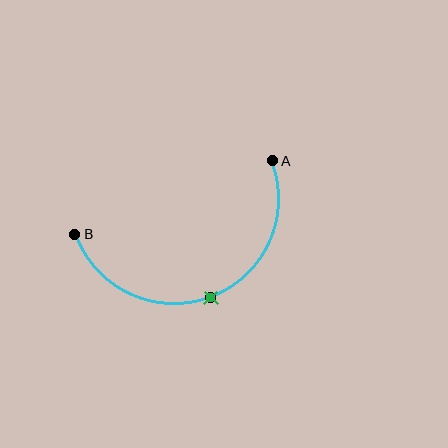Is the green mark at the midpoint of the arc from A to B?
Yes. The green mark lies on the arc at equal arc-length from both A and B — it is the arc midpoint.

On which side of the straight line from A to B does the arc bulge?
The arc bulges below the straight line connecting A and B.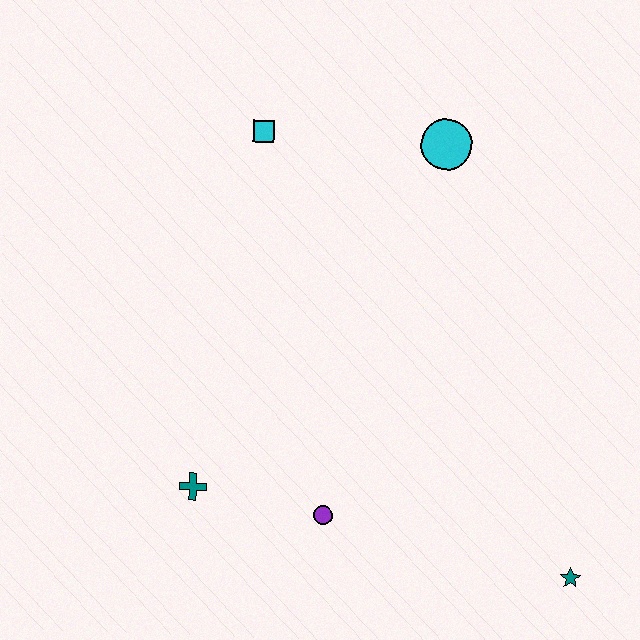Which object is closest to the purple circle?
The teal cross is closest to the purple circle.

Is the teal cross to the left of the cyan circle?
Yes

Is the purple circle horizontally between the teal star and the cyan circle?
No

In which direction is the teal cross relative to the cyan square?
The teal cross is below the cyan square.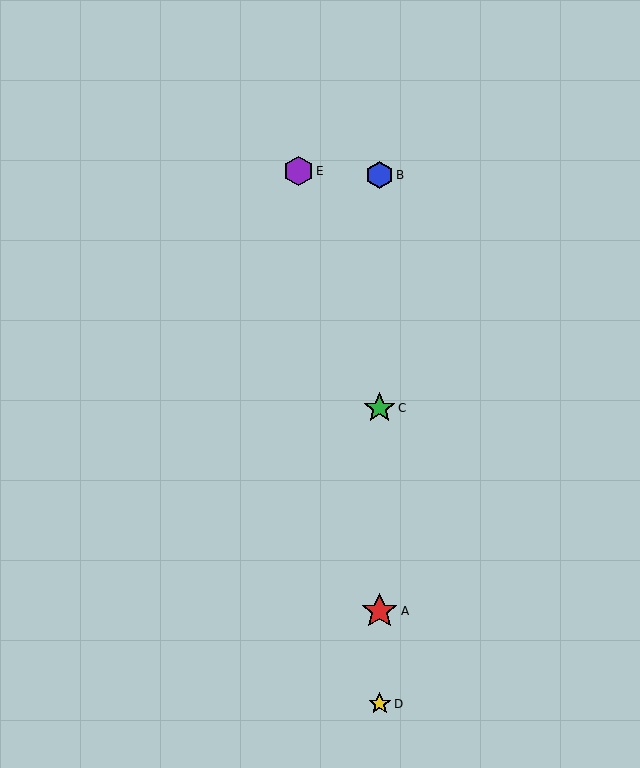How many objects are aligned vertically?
4 objects (A, B, C, D) are aligned vertically.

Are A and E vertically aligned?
No, A is at x≈380 and E is at x≈298.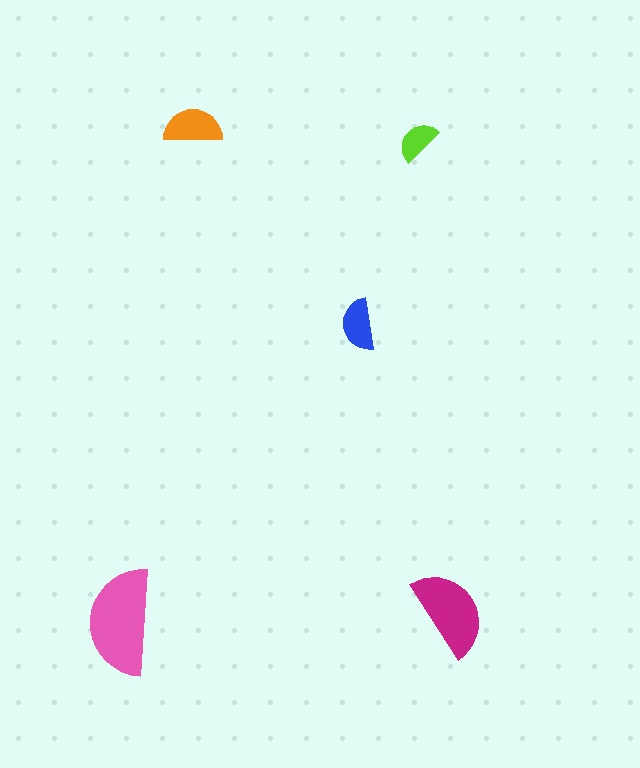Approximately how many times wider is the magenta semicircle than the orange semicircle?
About 1.5 times wider.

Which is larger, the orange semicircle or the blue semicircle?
The orange one.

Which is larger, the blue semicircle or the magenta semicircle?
The magenta one.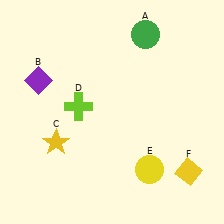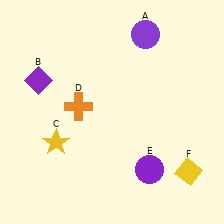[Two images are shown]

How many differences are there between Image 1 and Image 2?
There are 3 differences between the two images.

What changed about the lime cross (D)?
In Image 1, D is lime. In Image 2, it changed to orange.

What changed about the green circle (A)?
In Image 1, A is green. In Image 2, it changed to purple.